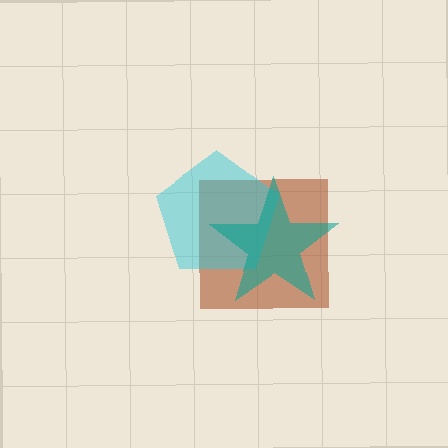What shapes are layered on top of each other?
The layered shapes are: a brown square, a cyan pentagon, a teal star.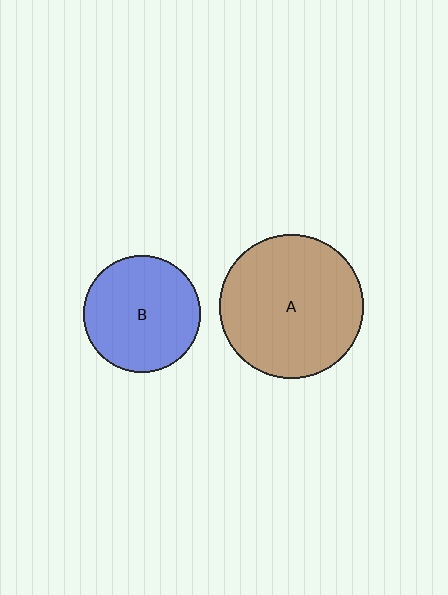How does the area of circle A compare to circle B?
Approximately 1.5 times.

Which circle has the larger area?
Circle A (brown).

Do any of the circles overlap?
No, none of the circles overlap.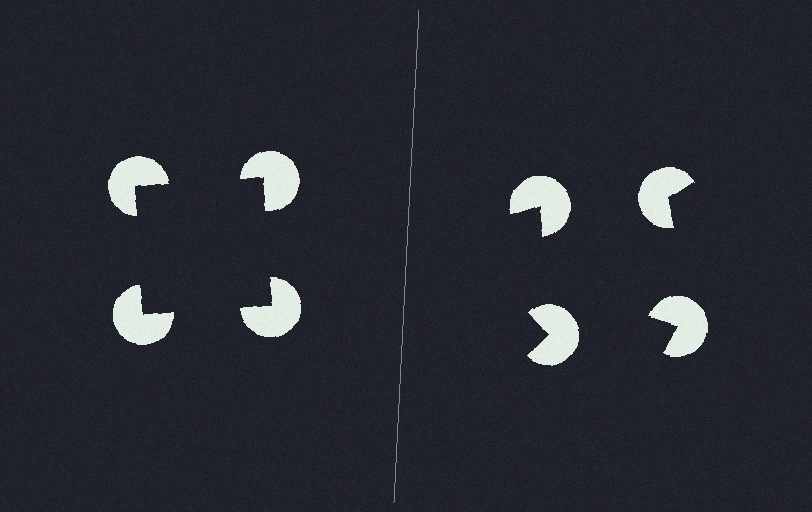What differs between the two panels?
The pac-man discs are positioned identically on both sides; only the wedge orientations differ. On the left they align to a square; on the right they are misaligned.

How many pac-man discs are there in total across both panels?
8 — 4 on each side.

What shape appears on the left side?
An illusory square.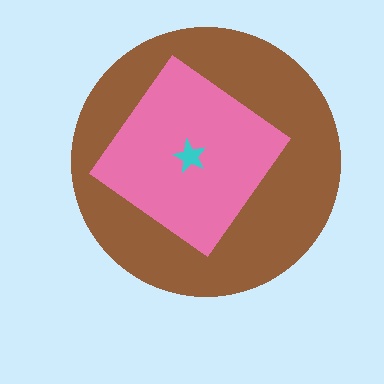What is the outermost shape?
The brown circle.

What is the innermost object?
The cyan star.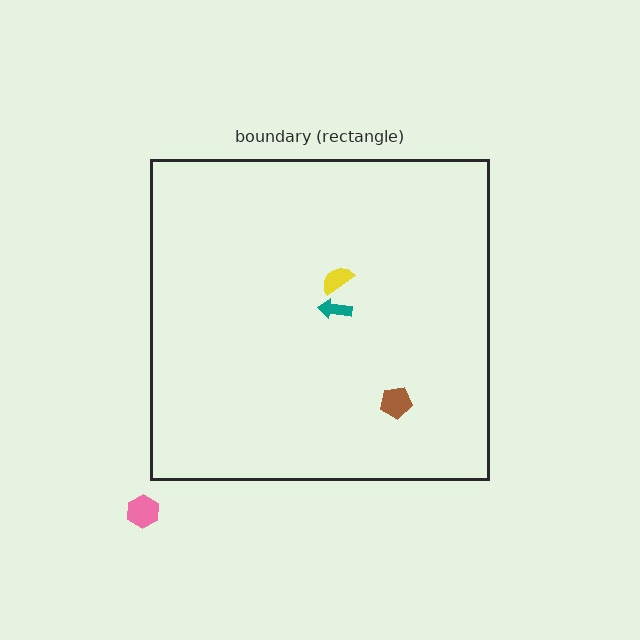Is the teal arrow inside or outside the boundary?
Inside.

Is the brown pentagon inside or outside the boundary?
Inside.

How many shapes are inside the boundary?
3 inside, 1 outside.